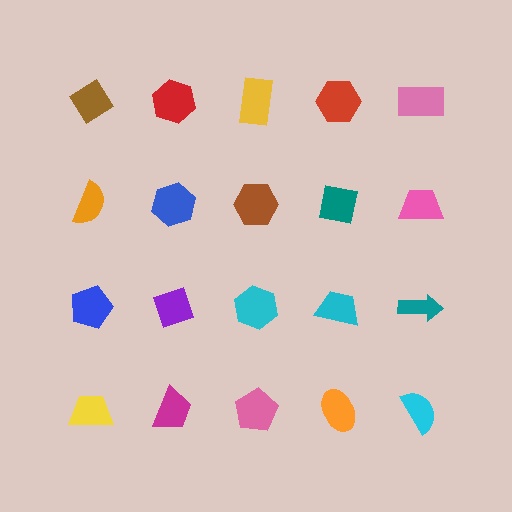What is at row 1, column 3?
A yellow rectangle.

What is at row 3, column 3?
A cyan hexagon.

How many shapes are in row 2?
5 shapes.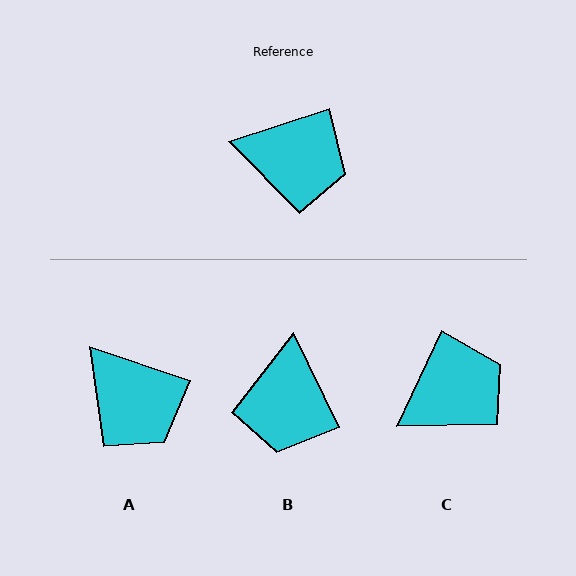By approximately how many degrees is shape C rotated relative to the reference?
Approximately 46 degrees counter-clockwise.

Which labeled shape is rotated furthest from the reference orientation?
B, about 82 degrees away.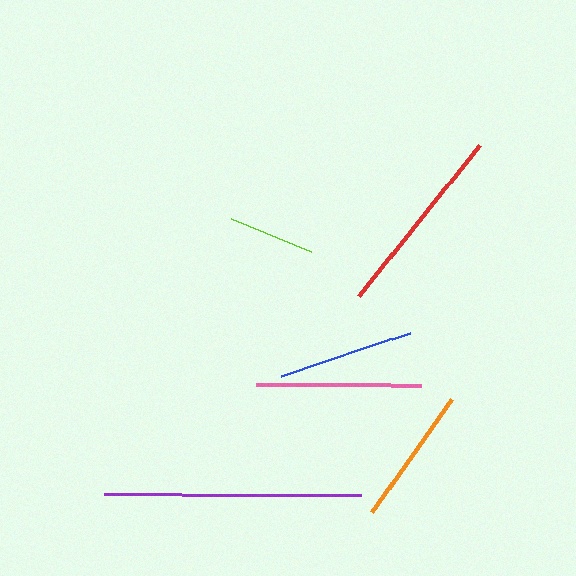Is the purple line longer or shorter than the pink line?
The purple line is longer than the pink line.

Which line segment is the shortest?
The lime line is the shortest at approximately 86 pixels.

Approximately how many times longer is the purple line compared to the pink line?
The purple line is approximately 1.6 times the length of the pink line.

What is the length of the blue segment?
The blue segment is approximately 136 pixels long.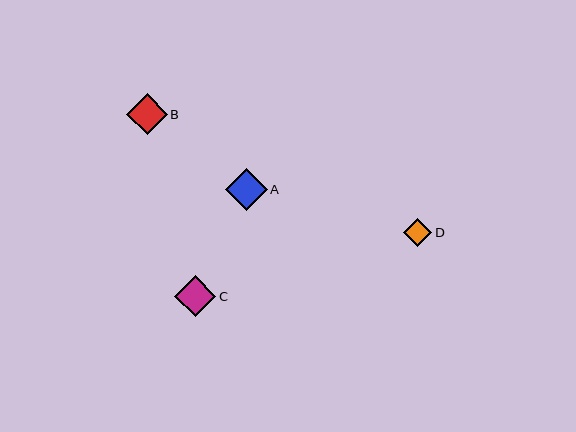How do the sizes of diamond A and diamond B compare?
Diamond A and diamond B are approximately the same size.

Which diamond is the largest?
Diamond A is the largest with a size of approximately 42 pixels.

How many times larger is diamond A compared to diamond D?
Diamond A is approximately 1.5 times the size of diamond D.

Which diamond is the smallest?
Diamond D is the smallest with a size of approximately 28 pixels.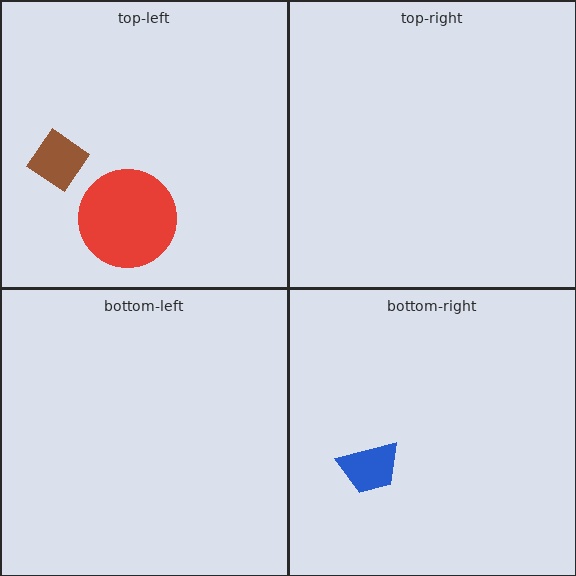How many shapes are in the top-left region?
2.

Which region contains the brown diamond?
The top-left region.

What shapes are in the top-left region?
The red circle, the brown diamond.